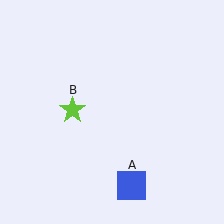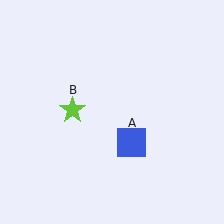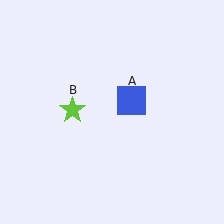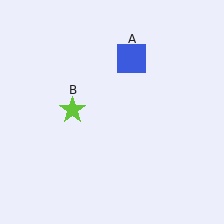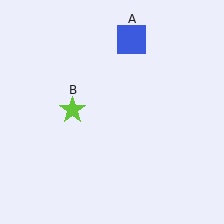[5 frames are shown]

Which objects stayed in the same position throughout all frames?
Lime star (object B) remained stationary.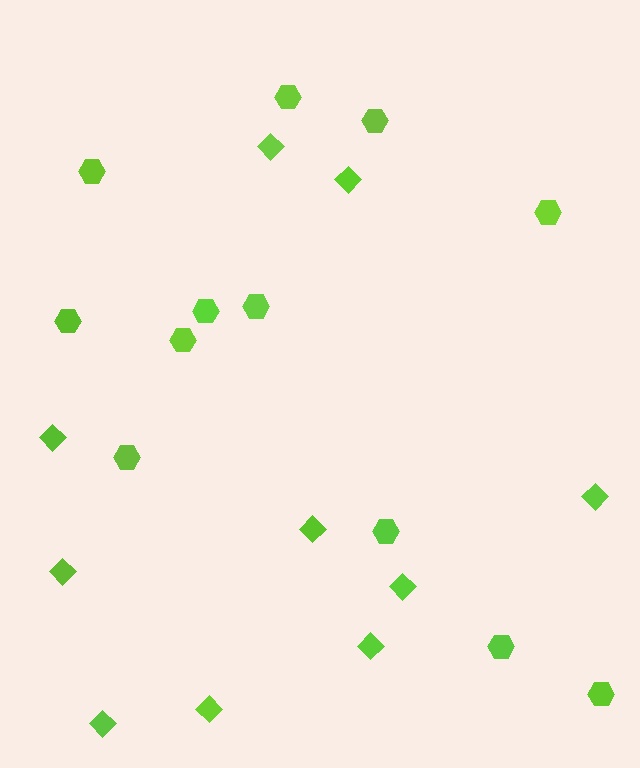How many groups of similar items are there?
There are 2 groups: one group of hexagons (12) and one group of diamonds (10).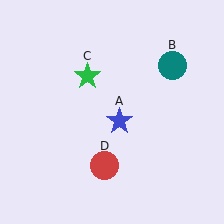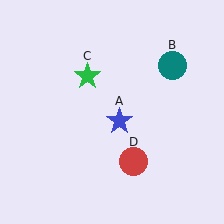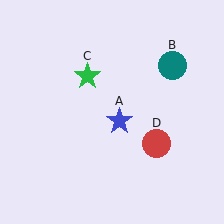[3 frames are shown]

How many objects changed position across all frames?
1 object changed position: red circle (object D).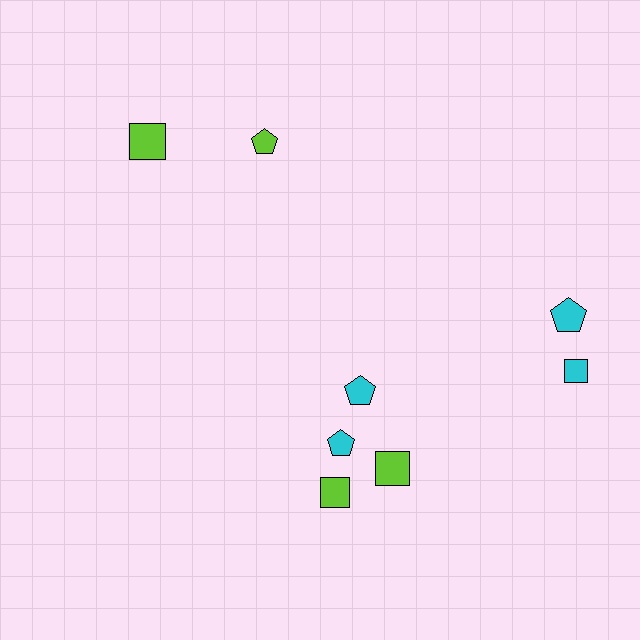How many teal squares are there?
There are no teal squares.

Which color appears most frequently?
Lime, with 4 objects.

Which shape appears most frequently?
Square, with 4 objects.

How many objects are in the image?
There are 8 objects.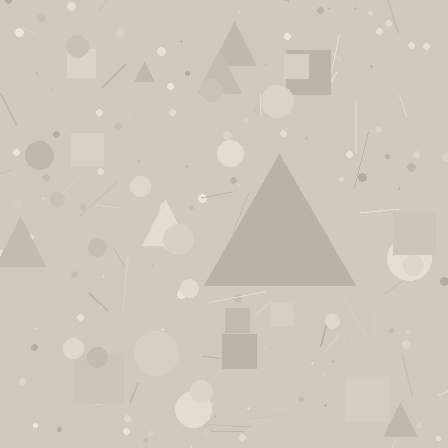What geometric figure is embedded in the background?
A triangle is embedded in the background.